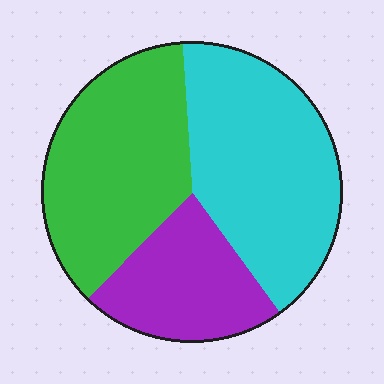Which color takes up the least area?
Purple, at roughly 20%.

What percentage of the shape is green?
Green covers around 35% of the shape.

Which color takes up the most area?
Cyan, at roughly 40%.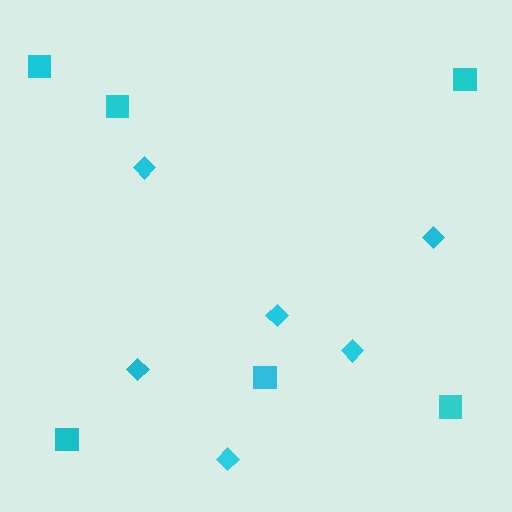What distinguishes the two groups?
There are 2 groups: one group of diamonds (6) and one group of squares (6).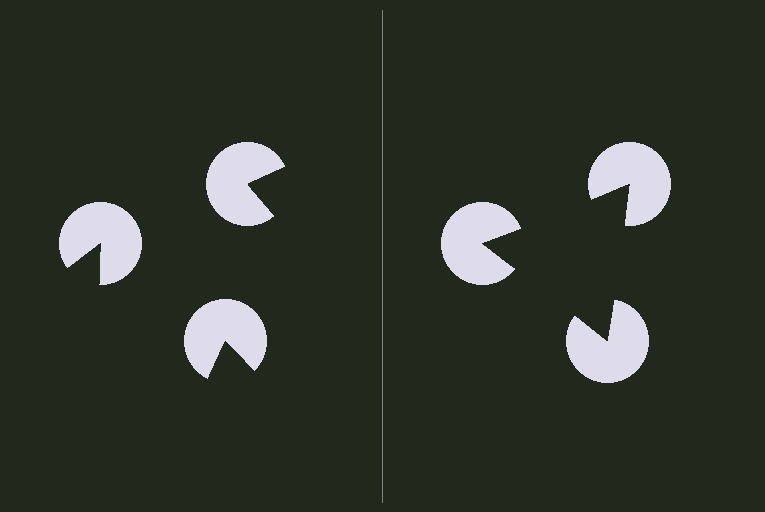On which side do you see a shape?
An illusory triangle appears on the right side. On the left side the wedge cuts are rotated, so no coherent shape forms.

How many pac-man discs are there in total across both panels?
6 — 3 on each side.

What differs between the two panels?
The pac-man discs are positioned identically on both sides; only the wedge orientations differ. On the right they align to a triangle; on the left they are misaligned.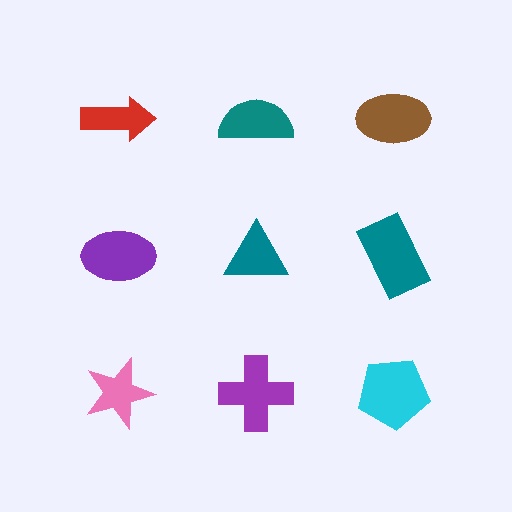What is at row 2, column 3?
A teal rectangle.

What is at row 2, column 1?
A purple ellipse.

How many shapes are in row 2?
3 shapes.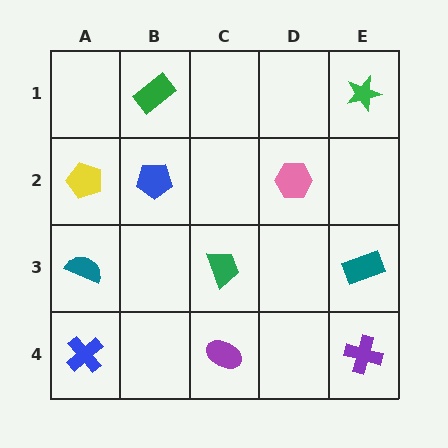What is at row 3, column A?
A teal semicircle.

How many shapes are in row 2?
3 shapes.